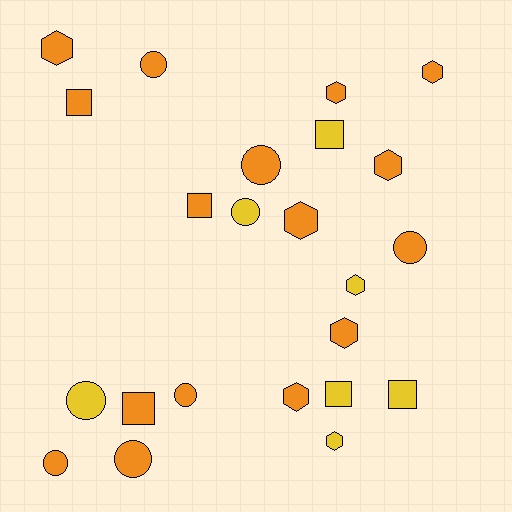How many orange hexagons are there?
There are 7 orange hexagons.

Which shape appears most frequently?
Hexagon, with 9 objects.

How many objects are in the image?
There are 23 objects.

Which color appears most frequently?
Orange, with 16 objects.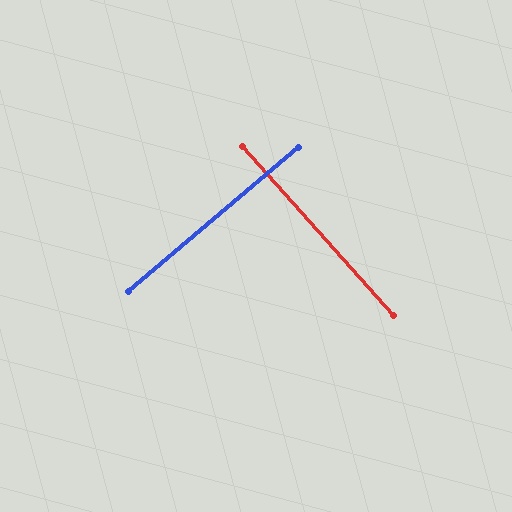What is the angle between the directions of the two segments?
Approximately 89 degrees.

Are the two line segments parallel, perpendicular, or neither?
Perpendicular — they meet at approximately 89°.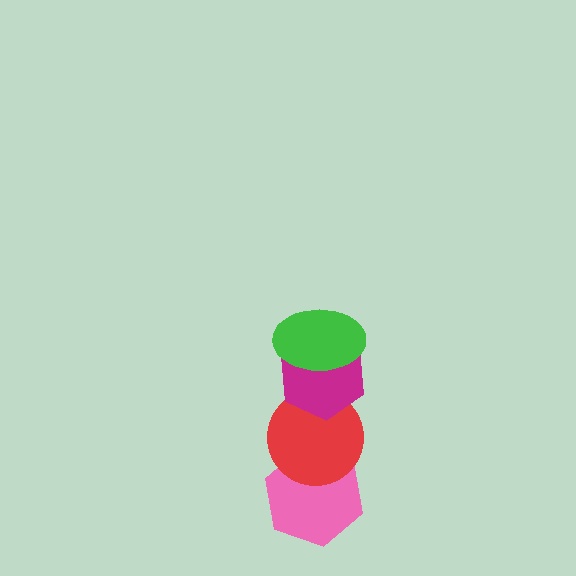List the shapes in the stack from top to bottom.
From top to bottom: the green ellipse, the magenta hexagon, the red circle, the pink hexagon.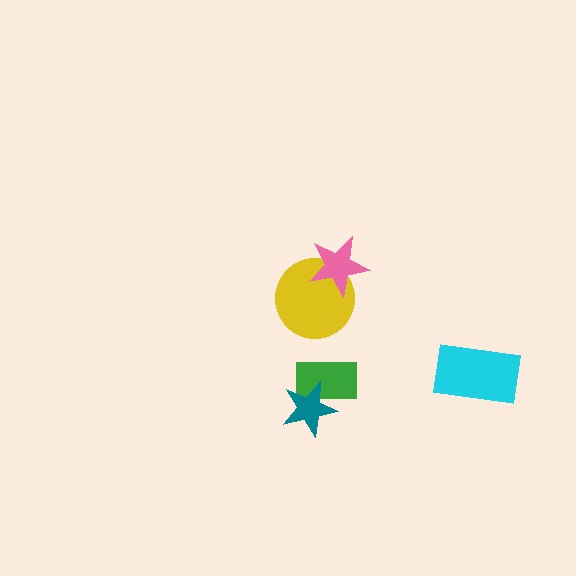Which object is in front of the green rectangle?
The teal star is in front of the green rectangle.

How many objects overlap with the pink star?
1 object overlaps with the pink star.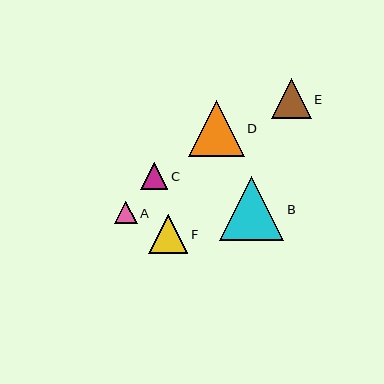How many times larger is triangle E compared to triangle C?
Triangle E is approximately 1.5 times the size of triangle C.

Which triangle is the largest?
Triangle B is the largest with a size of approximately 64 pixels.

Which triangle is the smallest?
Triangle A is the smallest with a size of approximately 22 pixels.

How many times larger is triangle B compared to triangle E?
Triangle B is approximately 1.6 times the size of triangle E.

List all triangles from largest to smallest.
From largest to smallest: B, D, E, F, C, A.